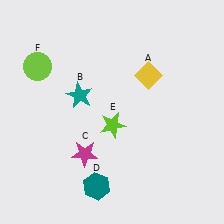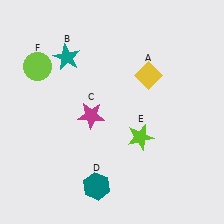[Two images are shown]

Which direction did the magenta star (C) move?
The magenta star (C) moved up.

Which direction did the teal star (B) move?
The teal star (B) moved up.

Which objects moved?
The objects that moved are: the teal star (B), the magenta star (C), the lime star (E).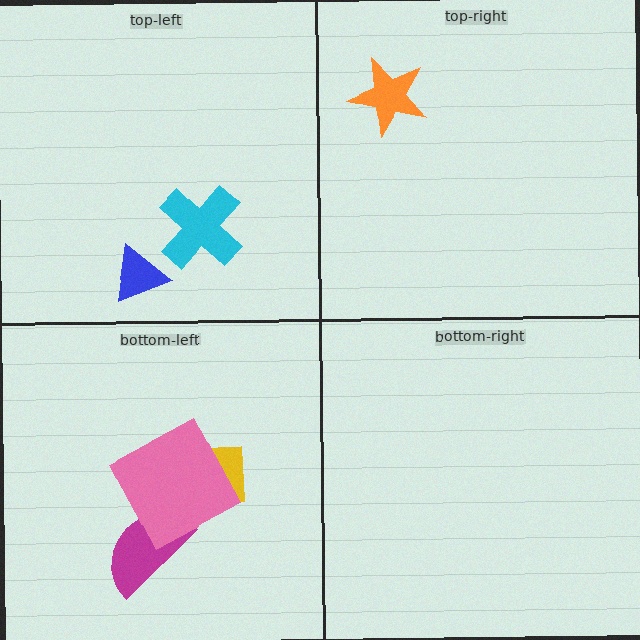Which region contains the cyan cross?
The top-left region.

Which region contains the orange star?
The top-right region.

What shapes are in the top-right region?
The orange star.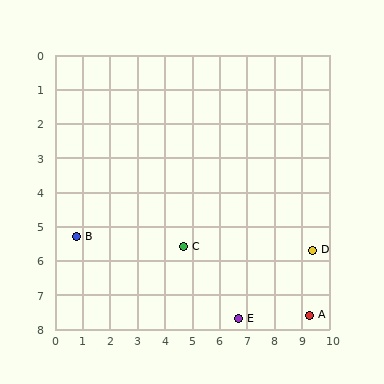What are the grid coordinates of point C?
Point C is at approximately (4.7, 5.6).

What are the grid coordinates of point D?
Point D is at approximately (9.4, 5.7).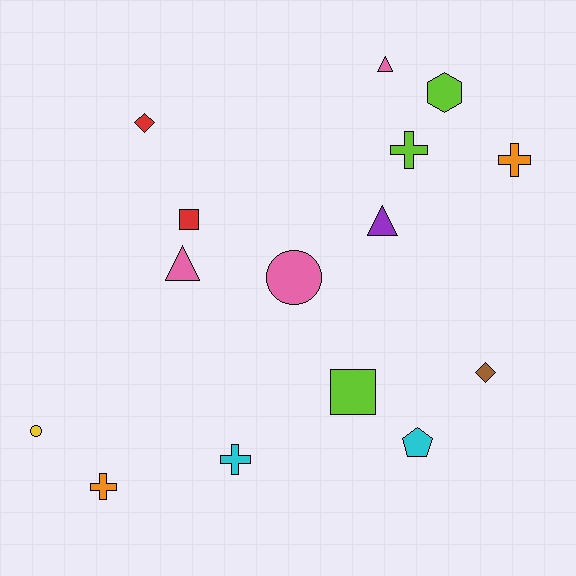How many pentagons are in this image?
There is 1 pentagon.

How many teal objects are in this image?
There are no teal objects.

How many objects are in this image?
There are 15 objects.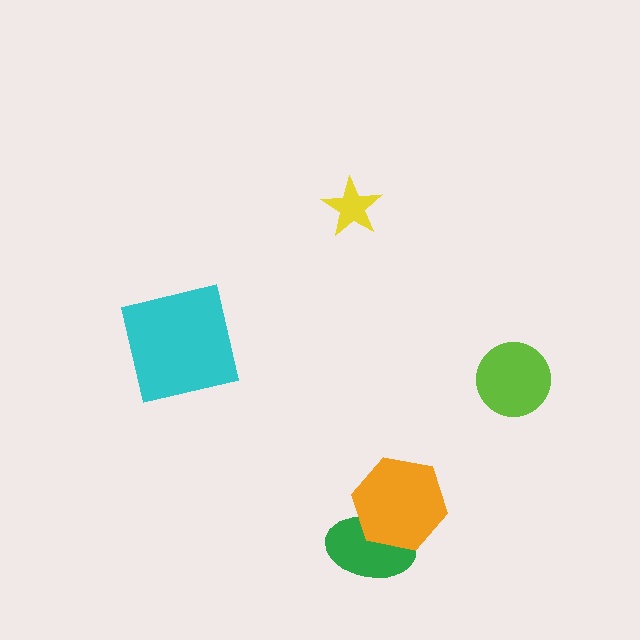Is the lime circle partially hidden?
No, no other shape covers it.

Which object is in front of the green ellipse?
The orange hexagon is in front of the green ellipse.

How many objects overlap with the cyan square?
0 objects overlap with the cyan square.